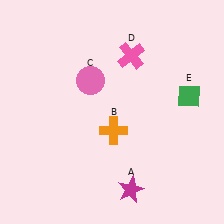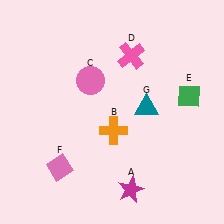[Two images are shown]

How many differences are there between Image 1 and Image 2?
There are 2 differences between the two images.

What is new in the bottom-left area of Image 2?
A pink diamond (F) was added in the bottom-left area of Image 2.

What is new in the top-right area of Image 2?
A teal triangle (G) was added in the top-right area of Image 2.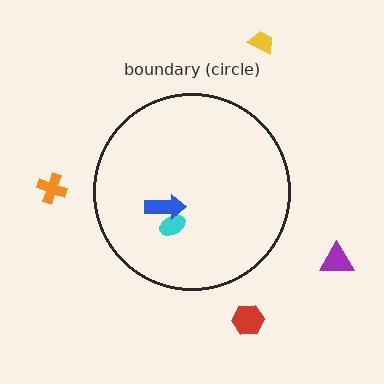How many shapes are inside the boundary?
2 inside, 4 outside.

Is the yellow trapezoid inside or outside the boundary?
Outside.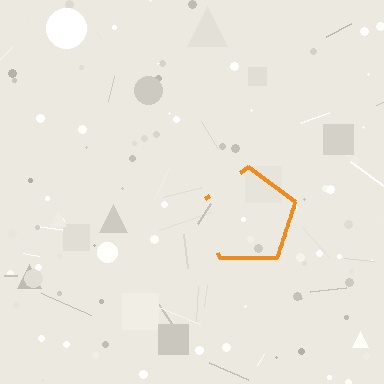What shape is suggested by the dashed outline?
The dashed outline suggests a pentagon.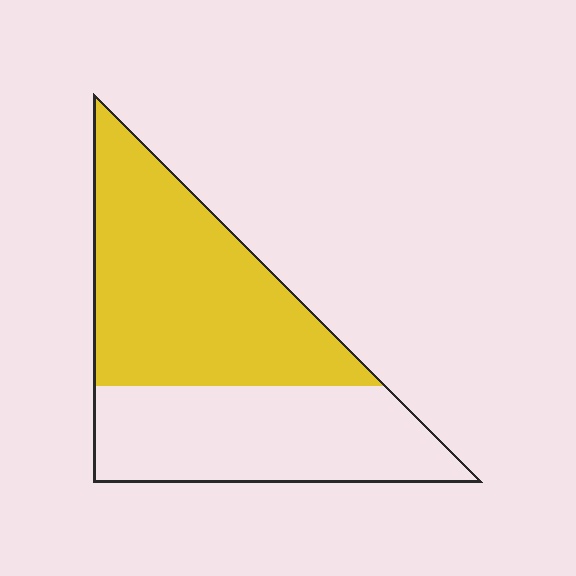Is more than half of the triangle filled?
Yes.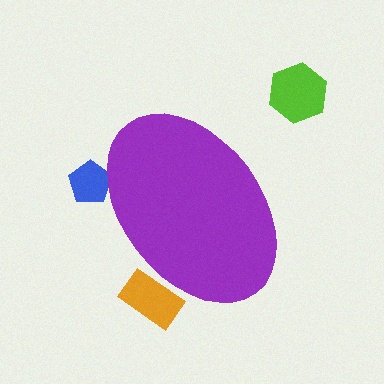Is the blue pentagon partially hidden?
Yes, the blue pentagon is partially hidden behind the purple ellipse.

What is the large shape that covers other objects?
A purple ellipse.